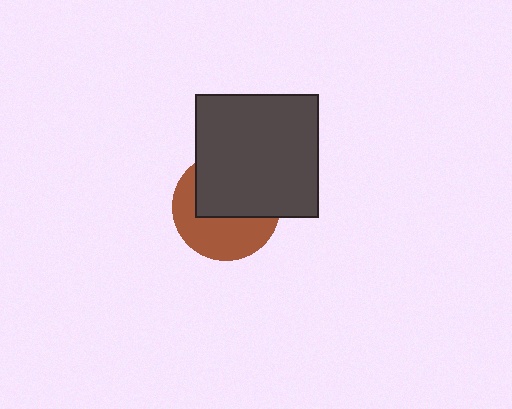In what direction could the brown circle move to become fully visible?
The brown circle could move down. That would shift it out from behind the dark gray square entirely.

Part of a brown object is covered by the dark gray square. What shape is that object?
It is a circle.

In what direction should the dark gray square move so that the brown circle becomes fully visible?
The dark gray square should move up. That is the shortest direction to clear the overlap and leave the brown circle fully visible.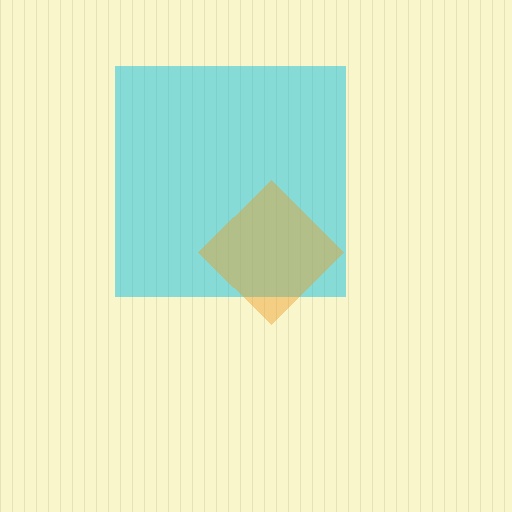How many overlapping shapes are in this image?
There are 2 overlapping shapes in the image.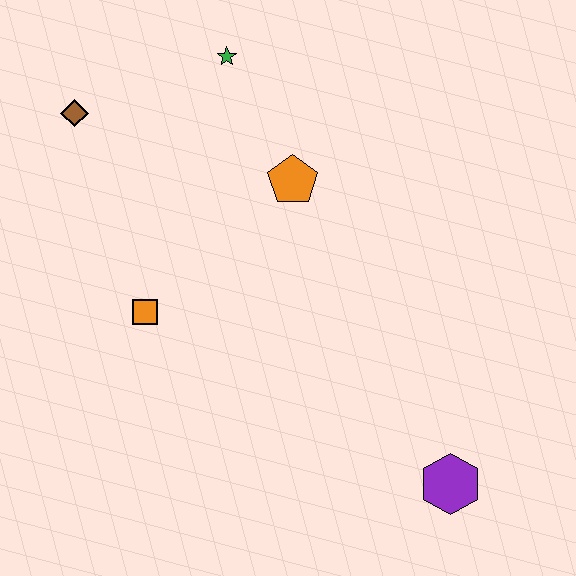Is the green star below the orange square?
No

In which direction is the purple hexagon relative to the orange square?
The purple hexagon is to the right of the orange square.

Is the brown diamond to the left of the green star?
Yes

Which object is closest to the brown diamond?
The green star is closest to the brown diamond.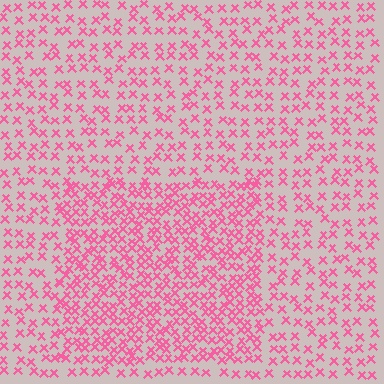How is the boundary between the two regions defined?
The boundary is defined by a change in element density (approximately 1.9x ratio). All elements are the same color, size, and shape.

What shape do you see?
I see a rectangle.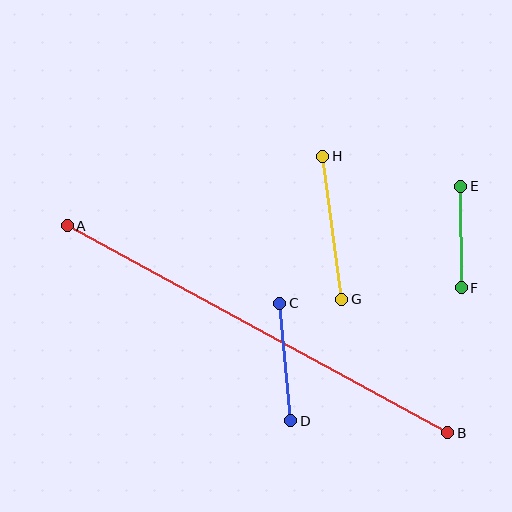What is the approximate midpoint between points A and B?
The midpoint is at approximately (258, 329) pixels.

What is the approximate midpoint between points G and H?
The midpoint is at approximately (332, 228) pixels.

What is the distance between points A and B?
The distance is approximately 433 pixels.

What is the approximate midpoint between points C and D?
The midpoint is at approximately (285, 362) pixels.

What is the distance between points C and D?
The distance is approximately 118 pixels.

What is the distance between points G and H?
The distance is approximately 144 pixels.